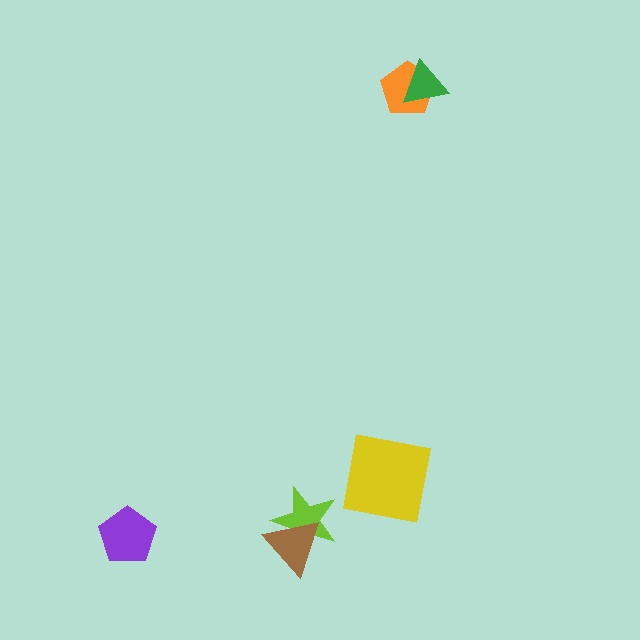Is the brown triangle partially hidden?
No, no other shape covers it.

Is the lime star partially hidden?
Yes, it is partially covered by another shape.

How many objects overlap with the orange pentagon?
1 object overlaps with the orange pentagon.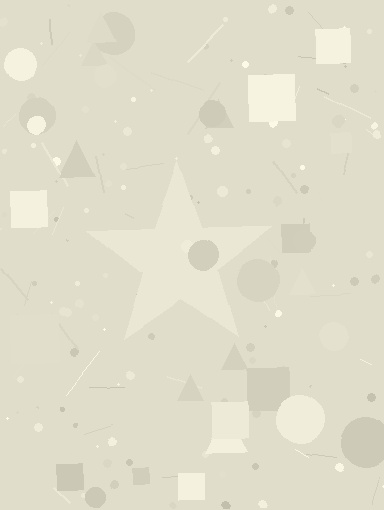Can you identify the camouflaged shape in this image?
The camouflaged shape is a star.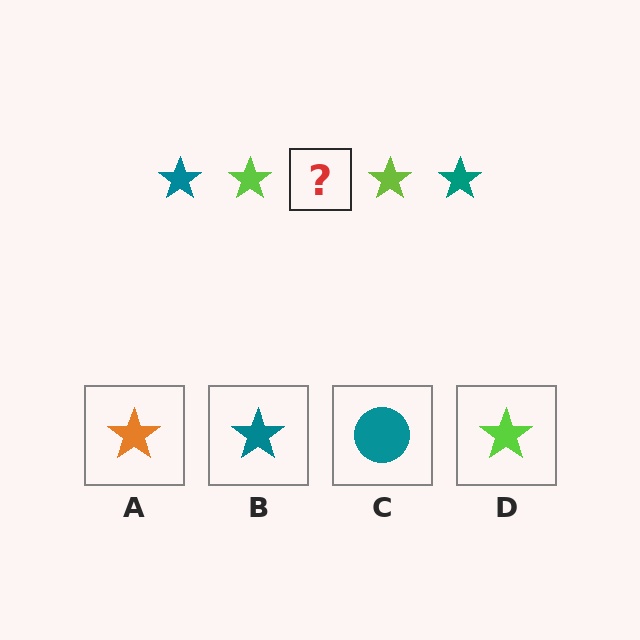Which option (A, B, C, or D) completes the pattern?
B.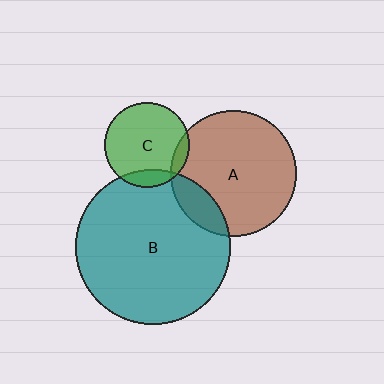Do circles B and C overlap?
Yes.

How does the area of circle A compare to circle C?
Approximately 2.2 times.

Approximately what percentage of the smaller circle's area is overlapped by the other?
Approximately 15%.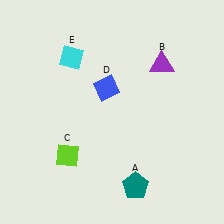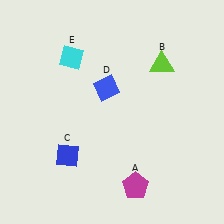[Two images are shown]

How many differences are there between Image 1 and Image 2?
There are 3 differences between the two images.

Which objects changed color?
A changed from teal to magenta. B changed from purple to lime. C changed from lime to blue.